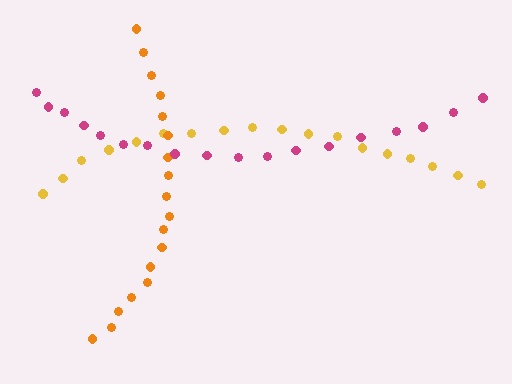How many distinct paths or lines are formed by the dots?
There are 3 distinct paths.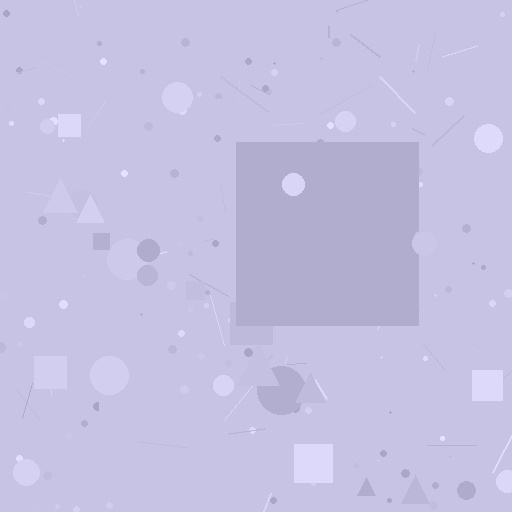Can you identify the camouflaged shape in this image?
The camouflaged shape is a square.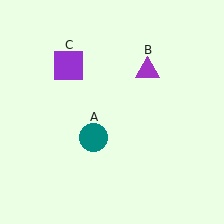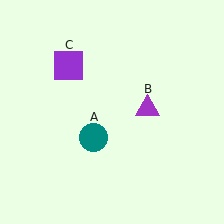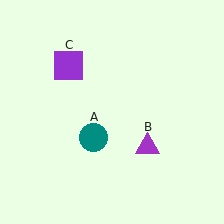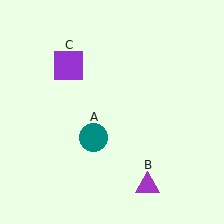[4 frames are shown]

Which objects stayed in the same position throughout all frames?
Teal circle (object A) and purple square (object C) remained stationary.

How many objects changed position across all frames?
1 object changed position: purple triangle (object B).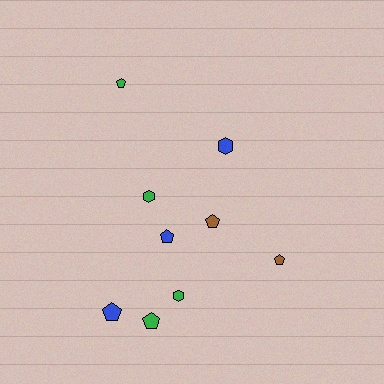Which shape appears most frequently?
Pentagon, with 6 objects.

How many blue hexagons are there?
There is 1 blue hexagon.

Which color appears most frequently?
Green, with 4 objects.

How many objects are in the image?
There are 9 objects.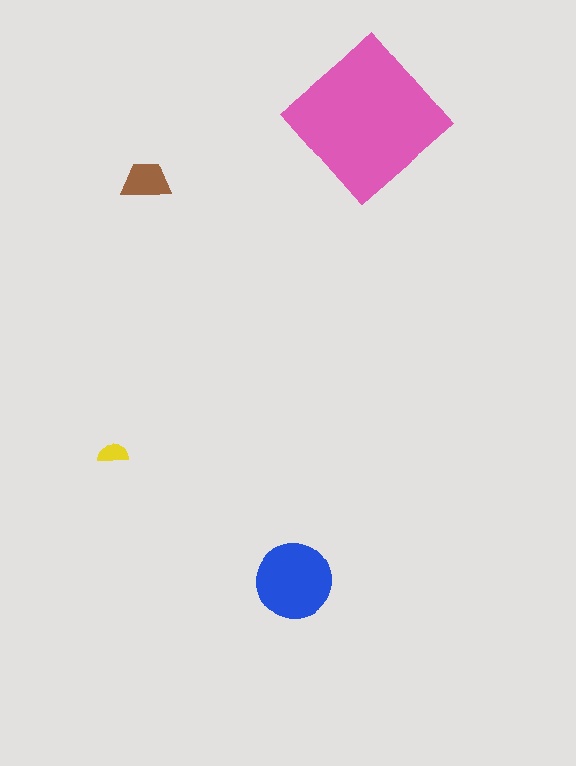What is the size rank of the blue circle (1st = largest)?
2nd.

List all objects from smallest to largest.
The yellow semicircle, the brown trapezoid, the blue circle, the pink diamond.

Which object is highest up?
The pink diamond is topmost.